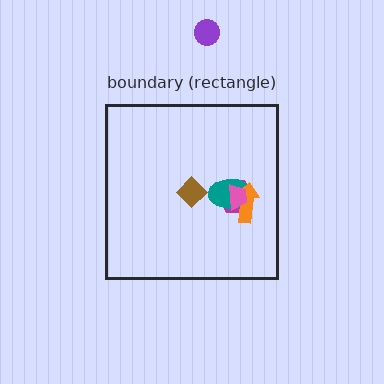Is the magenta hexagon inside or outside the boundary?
Inside.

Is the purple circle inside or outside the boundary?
Outside.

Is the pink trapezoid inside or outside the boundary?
Inside.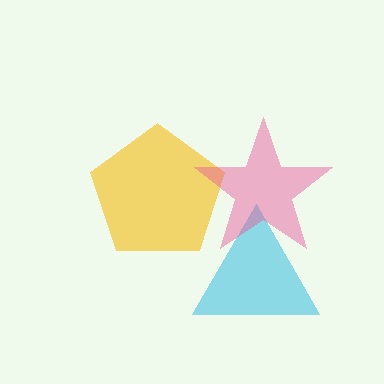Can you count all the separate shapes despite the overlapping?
Yes, there are 3 separate shapes.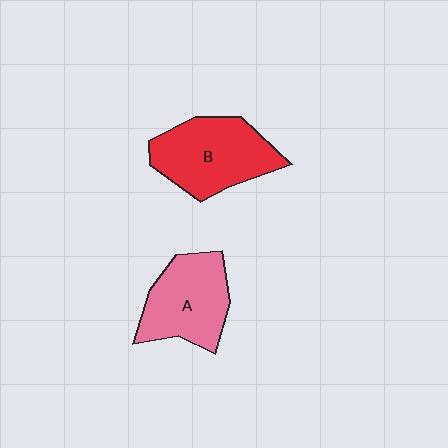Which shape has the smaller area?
Shape A (pink).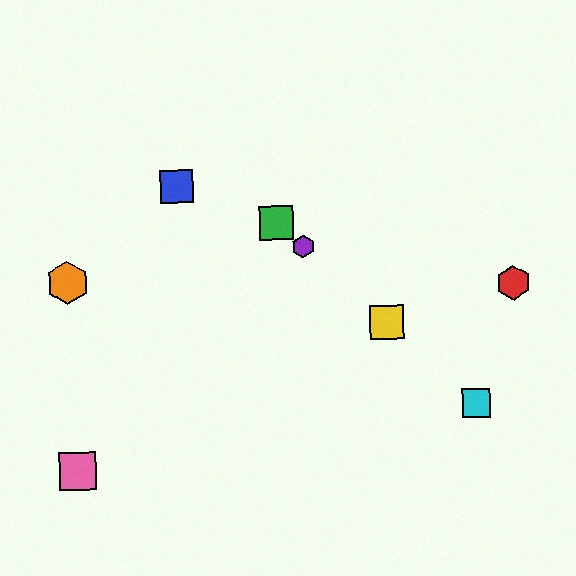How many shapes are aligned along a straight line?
4 shapes (the green square, the yellow square, the purple hexagon, the cyan square) are aligned along a straight line.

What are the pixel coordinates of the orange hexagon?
The orange hexagon is at (67, 283).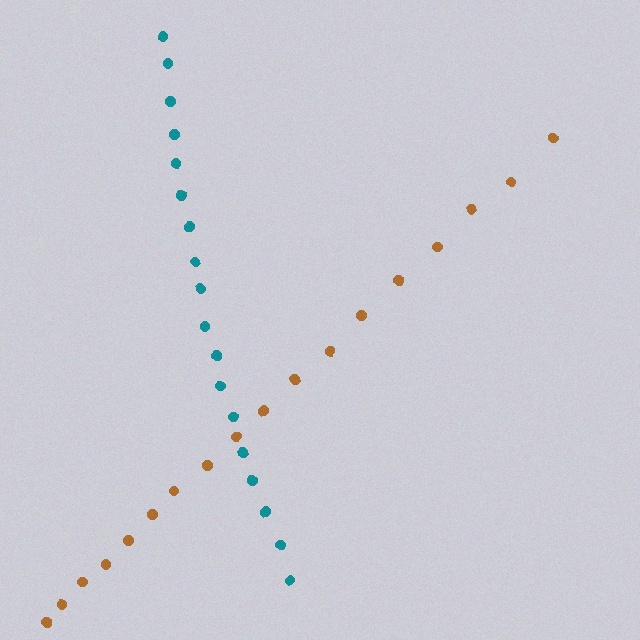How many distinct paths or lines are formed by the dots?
There are 2 distinct paths.